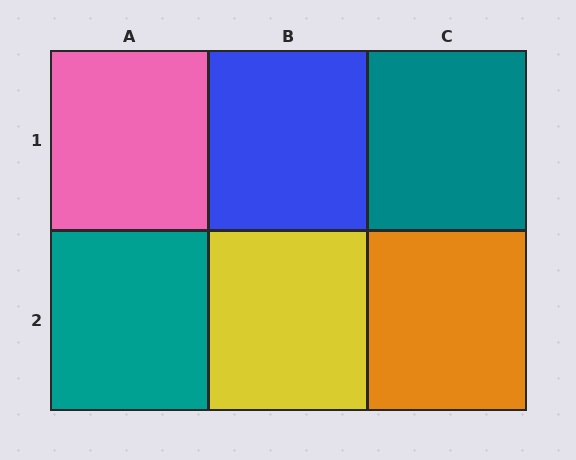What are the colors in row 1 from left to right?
Pink, blue, teal.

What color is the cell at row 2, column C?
Orange.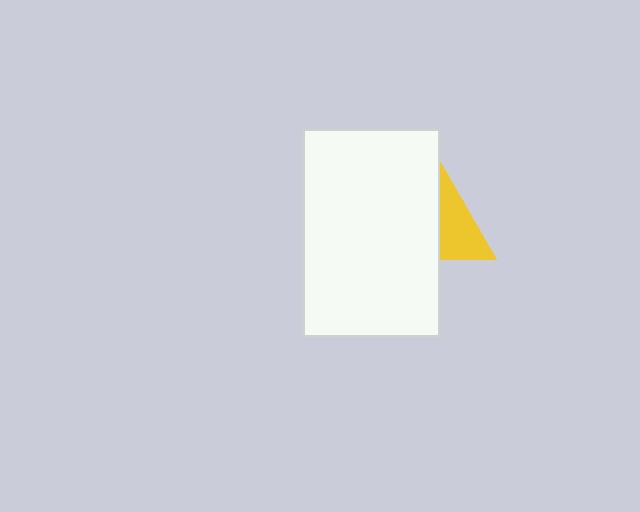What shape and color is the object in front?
The object in front is a white rectangle.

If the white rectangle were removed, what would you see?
You would see the complete yellow triangle.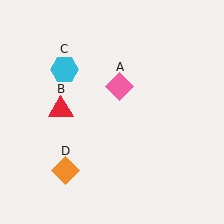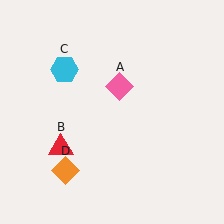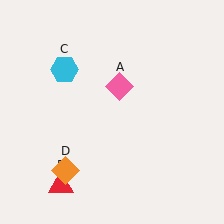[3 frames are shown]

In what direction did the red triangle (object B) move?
The red triangle (object B) moved down.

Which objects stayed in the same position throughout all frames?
Pink diamond (object A) and cyan hexagon (object C) and orange diamond (object D) remained stationary.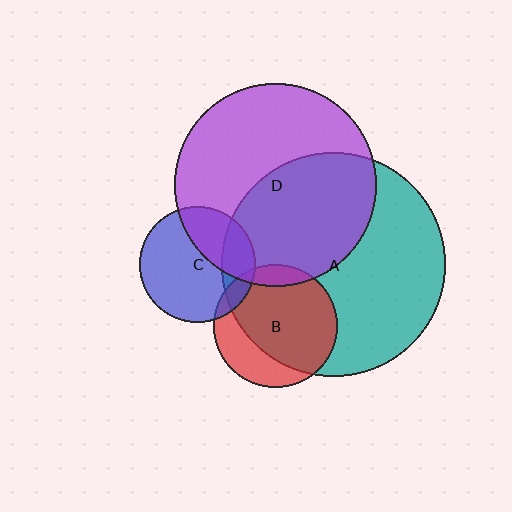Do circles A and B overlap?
Yes.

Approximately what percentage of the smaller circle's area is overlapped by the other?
Approximately 70%.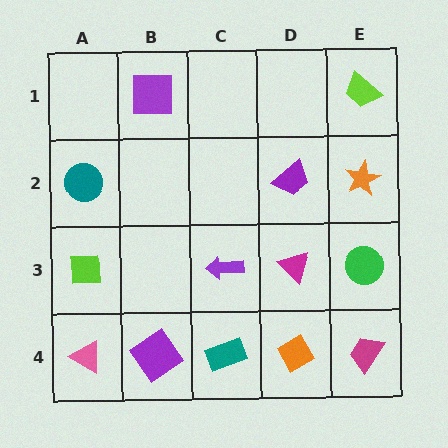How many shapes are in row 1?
2 shapes.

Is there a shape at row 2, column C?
No, that cell is empty.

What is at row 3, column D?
A magenta triangle.